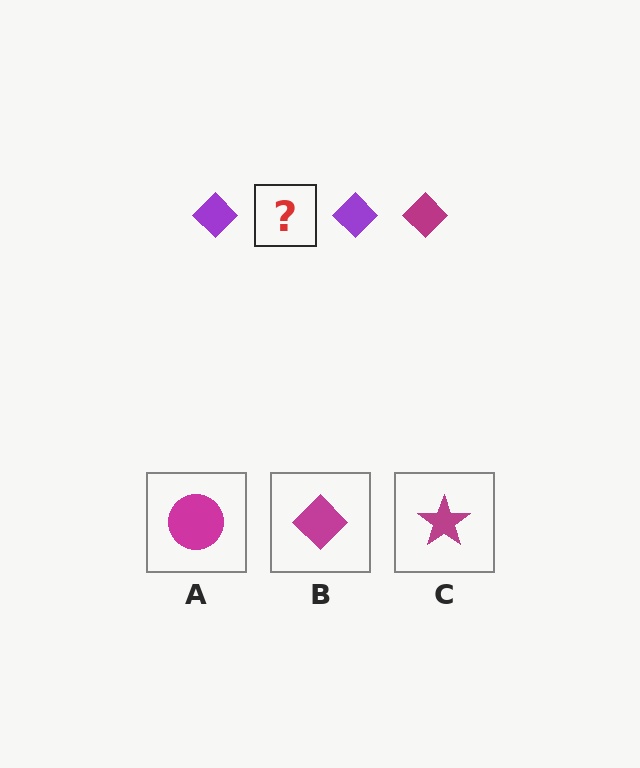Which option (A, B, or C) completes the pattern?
B.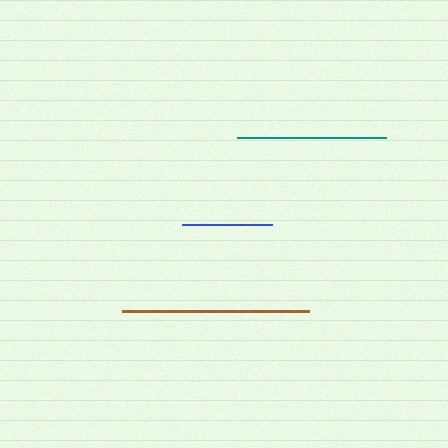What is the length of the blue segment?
The blue segment is approximately 90 pixels long.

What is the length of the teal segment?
The teal segment is approximately 149 pixels long.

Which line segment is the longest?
The brown line is the longest at approximately 187 pixels.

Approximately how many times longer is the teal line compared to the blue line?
The teal line is approximately 1.6 times the length of the blue line.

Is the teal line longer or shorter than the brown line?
The brown line is longer than the teal line.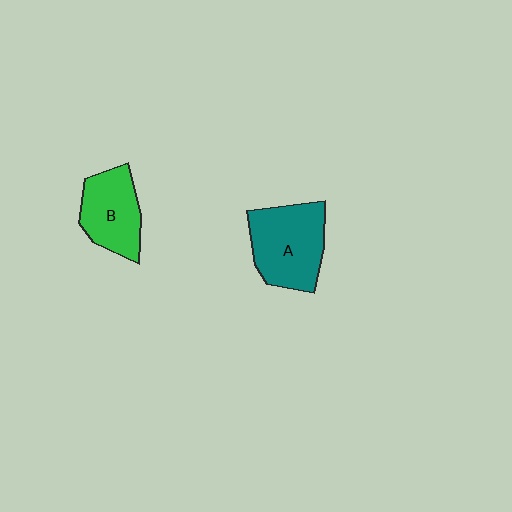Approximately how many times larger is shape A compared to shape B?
Approximately 1.3 times.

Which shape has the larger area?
Shape A (teal).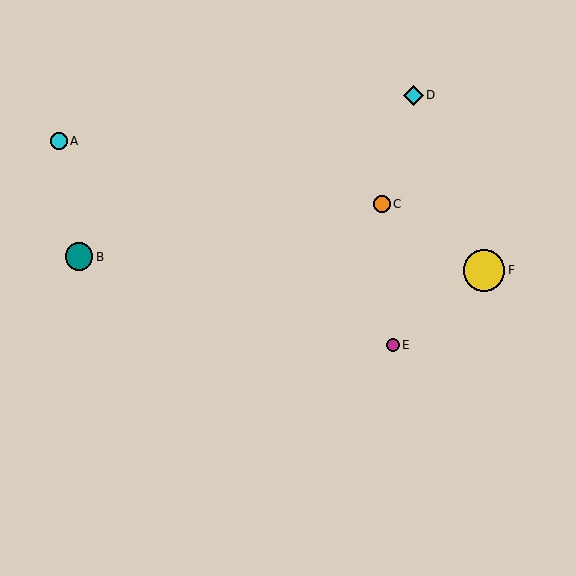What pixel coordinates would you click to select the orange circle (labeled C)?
Click at (382, 204) to select the orange circle C.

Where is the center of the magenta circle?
The center of the magenta circle is at (393, 345).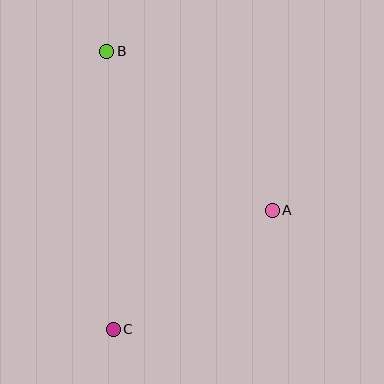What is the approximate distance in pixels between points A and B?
The distance between A and B is approximately 229 pixels.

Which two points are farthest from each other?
Points B and C are farthest from each other.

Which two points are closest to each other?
Points A and C are closest to each other.